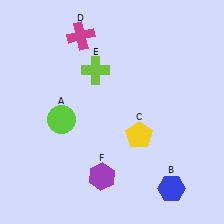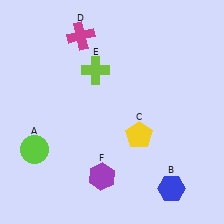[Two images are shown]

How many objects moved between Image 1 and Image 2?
1 object moved between the two images.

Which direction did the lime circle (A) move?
The lime circle (A) moved down.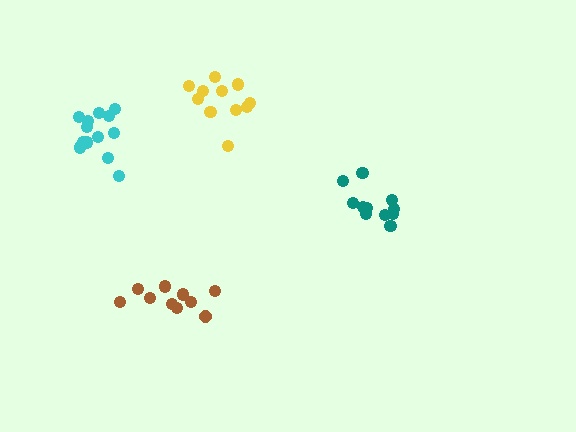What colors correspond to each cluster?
The clusters are colored: yellow, brown, cyan, teal.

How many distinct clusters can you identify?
There are 4 distinct clusters.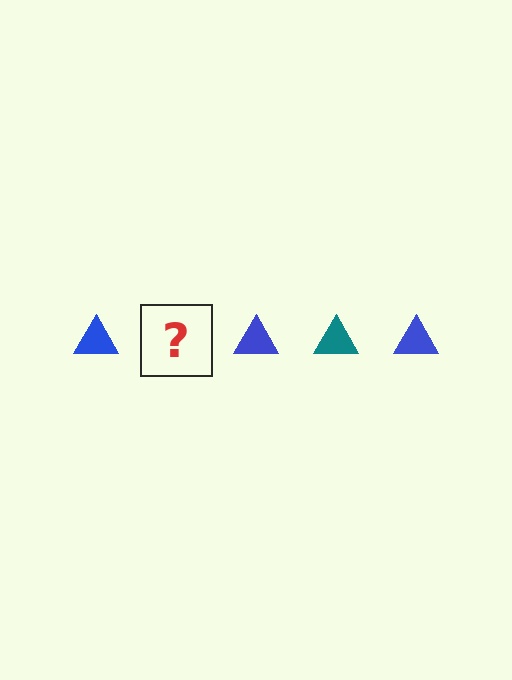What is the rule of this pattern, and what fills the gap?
The rule is that the pattern cycles through blue, teal triangles. The gap should be filled with a teal triangle.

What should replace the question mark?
The question mark should be replaced with a teal triangle.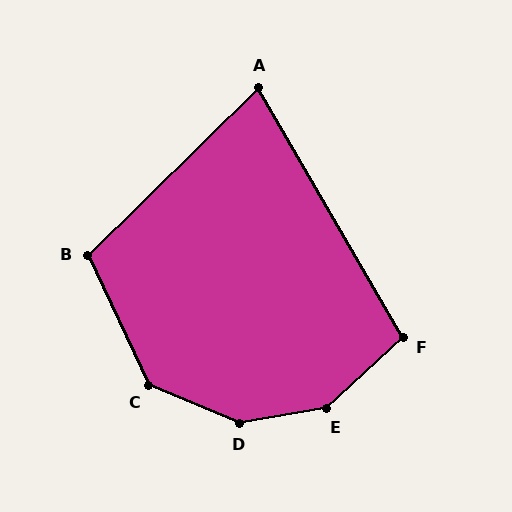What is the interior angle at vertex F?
Approximately 103 degrees (obtuse).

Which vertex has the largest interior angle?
D, at approximately 148 degrees.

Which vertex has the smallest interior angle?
A, at approximately 76 degrees.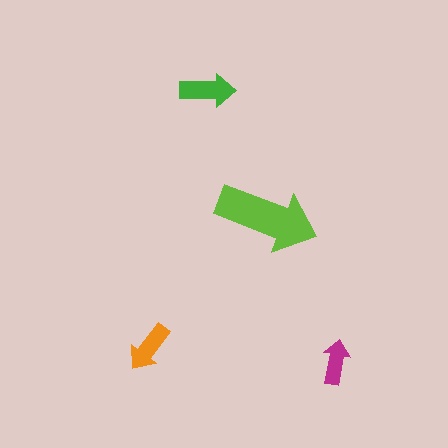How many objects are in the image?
There are 4 objects in the image.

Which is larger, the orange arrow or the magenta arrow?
The orange one.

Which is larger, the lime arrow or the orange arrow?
The lime one.